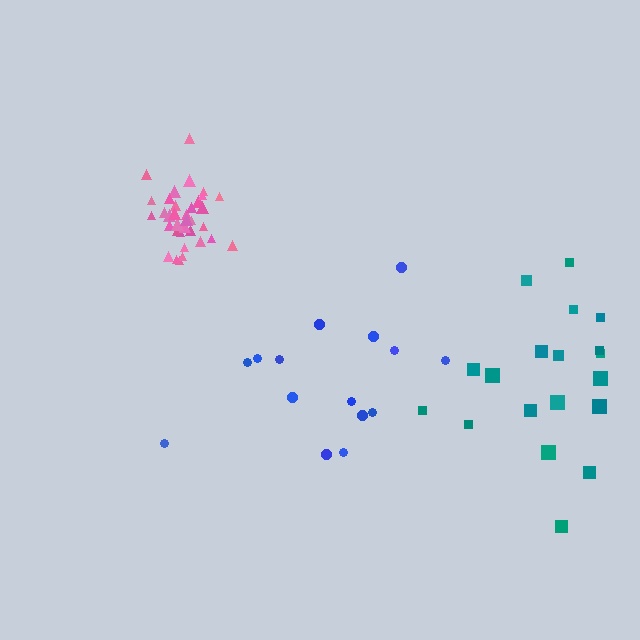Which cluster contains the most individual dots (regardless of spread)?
Pink (35).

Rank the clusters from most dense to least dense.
pink, teal, blue.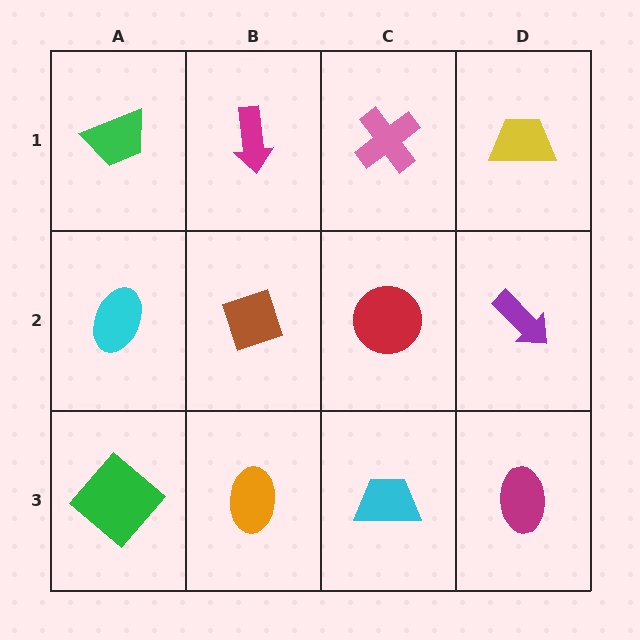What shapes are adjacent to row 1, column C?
A red circle (row 2, column C), a magenta arrow (row 1, column B), a yellow trapezoid (row 1, column D).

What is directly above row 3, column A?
A cyan ellipse.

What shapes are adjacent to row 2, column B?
A magenta arrow (row 1, column B), an orange ellipse (row 3, column B), a cyan ellipse (row 2, column A), a red circle (row 2, column C).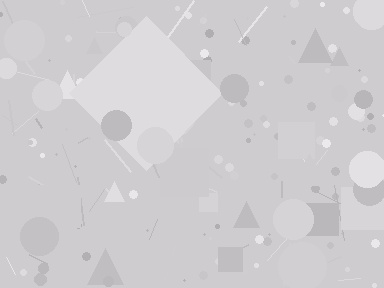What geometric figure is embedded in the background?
A diamond is embedded in the background.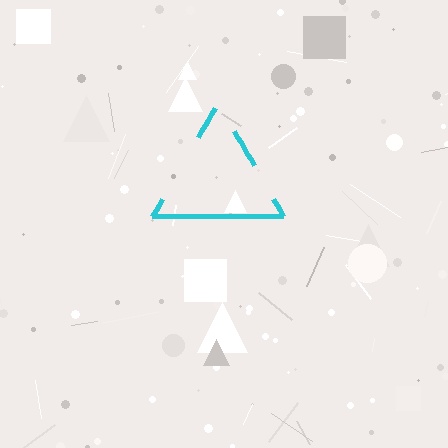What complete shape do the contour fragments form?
The contour fragments form a triangle.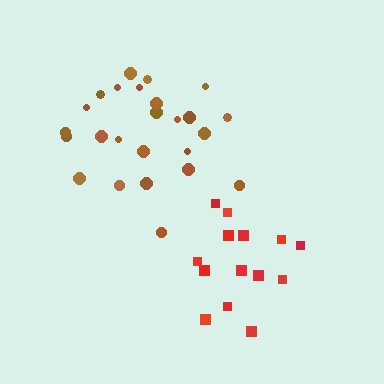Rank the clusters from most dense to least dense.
brown, red.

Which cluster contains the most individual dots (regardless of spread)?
Brown (25).